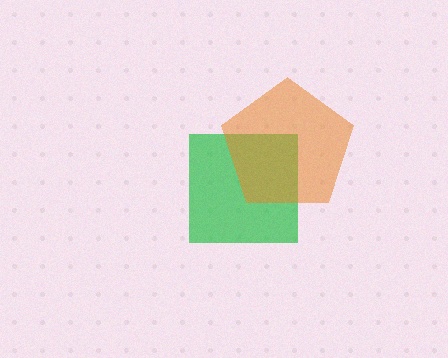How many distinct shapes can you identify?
There are 2 distinct shapes: a green square, an orange pentagon.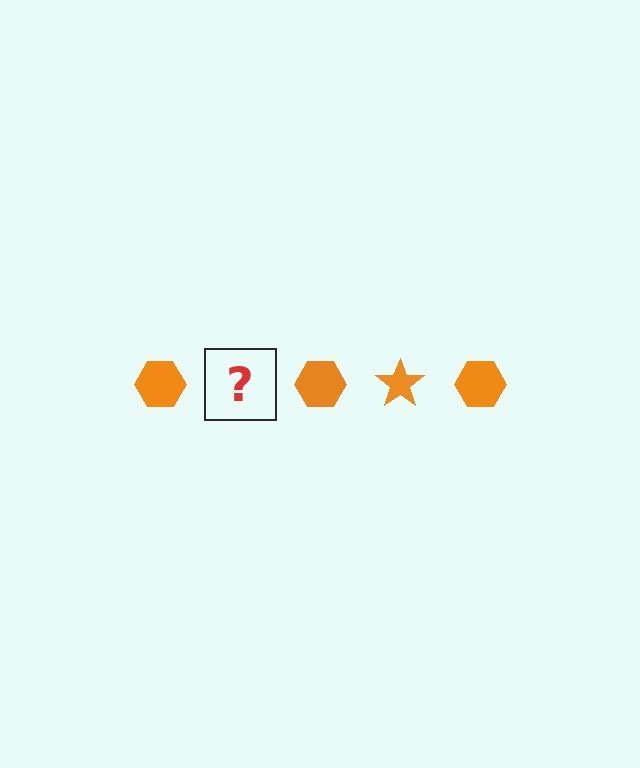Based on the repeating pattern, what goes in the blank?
The blank should be an orange star.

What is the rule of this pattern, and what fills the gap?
The rule is that the pattern cycles through hexagon, star shapes in orange. The gap should be filled with an orange star.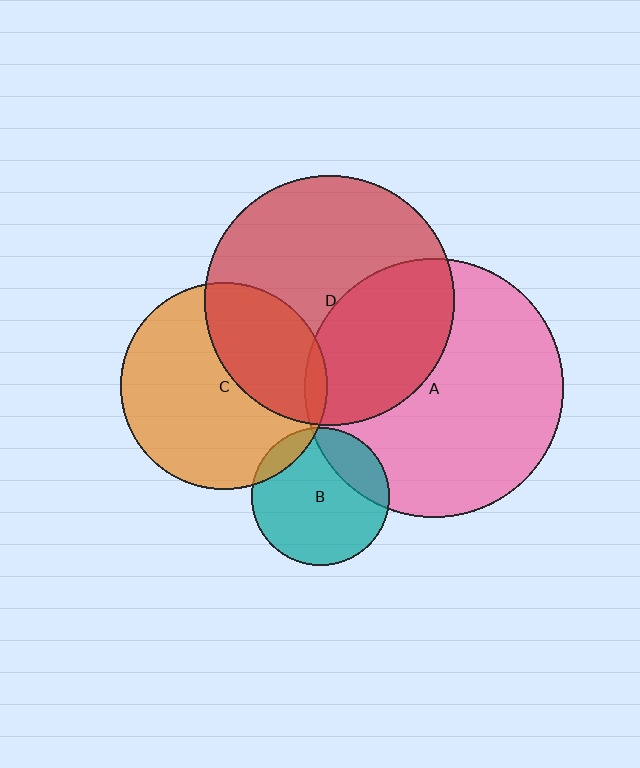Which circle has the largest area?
Circle A (pink).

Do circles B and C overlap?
Yes.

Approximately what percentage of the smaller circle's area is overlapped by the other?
Approximately 10%.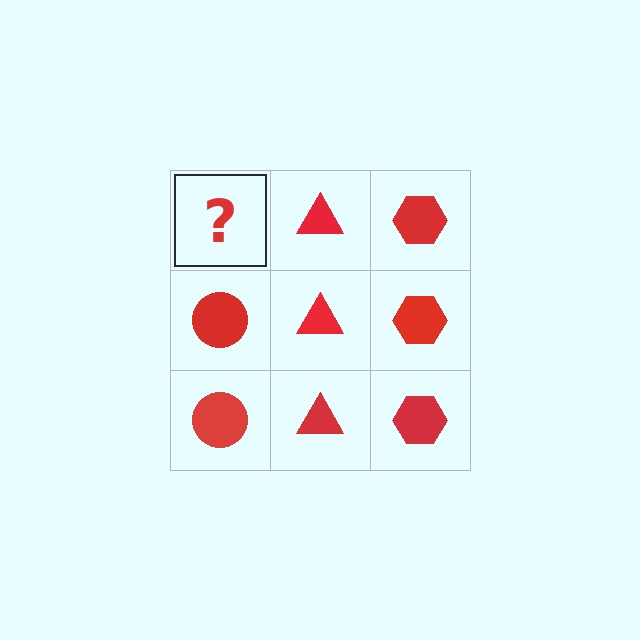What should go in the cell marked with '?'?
The missing cell should contain a red circle.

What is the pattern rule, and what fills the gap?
The rule is that each column has a consistent shape. The gap should be filled with a red circle.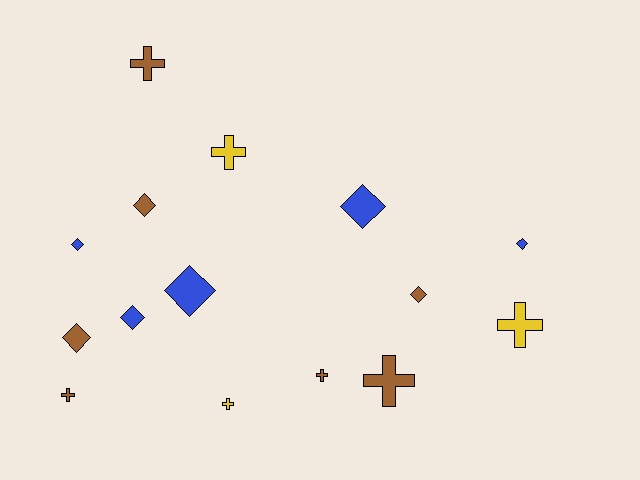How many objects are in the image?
There are 15 objects.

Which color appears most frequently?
Brown, with 7 objects.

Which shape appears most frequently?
Diamond, with 8 objects.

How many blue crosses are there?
There are no blue crosses.